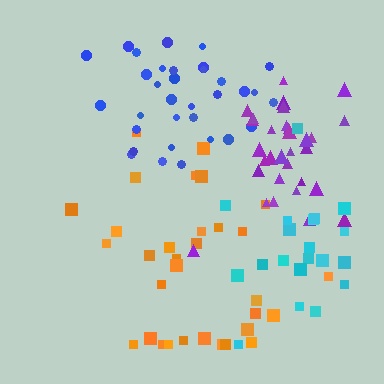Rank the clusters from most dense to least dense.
blue, purple, orange, cyan.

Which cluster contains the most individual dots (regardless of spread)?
Blue (33).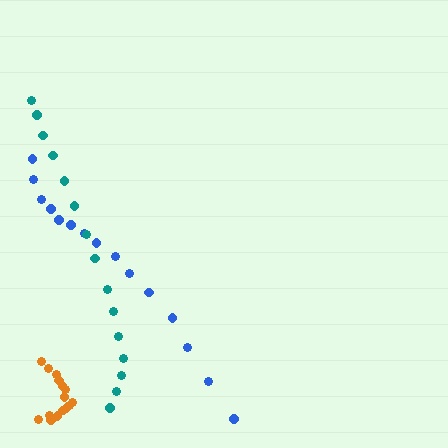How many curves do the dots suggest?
There are 3 distinct paths.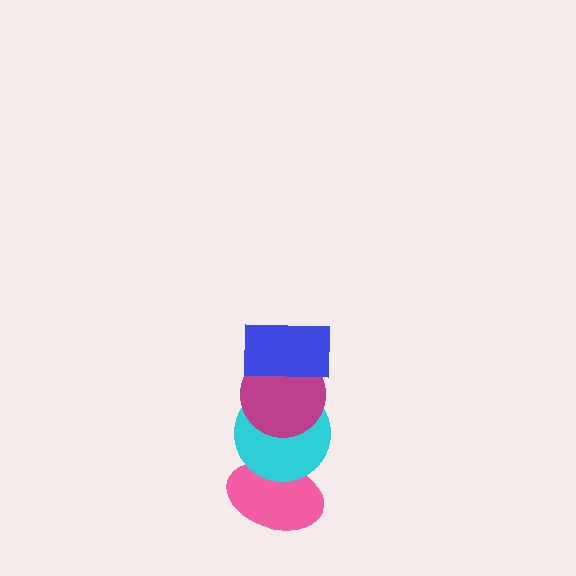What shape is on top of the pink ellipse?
The cyan circle is on top of the pink ellipse.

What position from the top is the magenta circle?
The magenta circle is 2nd from the top.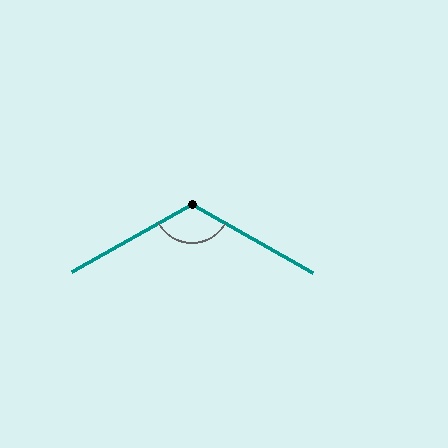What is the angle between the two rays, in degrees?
Approximately 121 degrees.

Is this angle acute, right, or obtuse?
It is obtuse.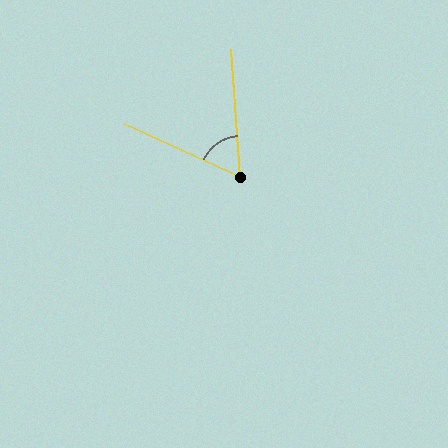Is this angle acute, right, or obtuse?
It is acute.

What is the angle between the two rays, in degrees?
Approximately 61 degrees.